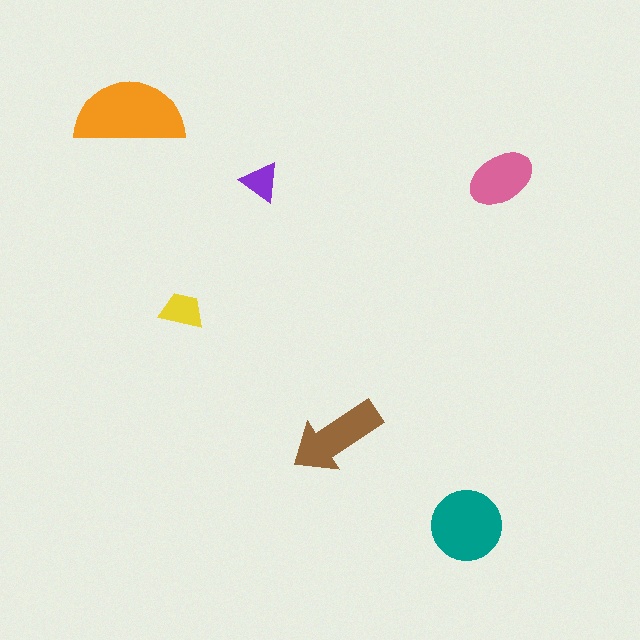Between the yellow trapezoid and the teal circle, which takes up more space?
The teal circle.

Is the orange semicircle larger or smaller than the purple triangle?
Larger.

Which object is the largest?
The orange semicircle.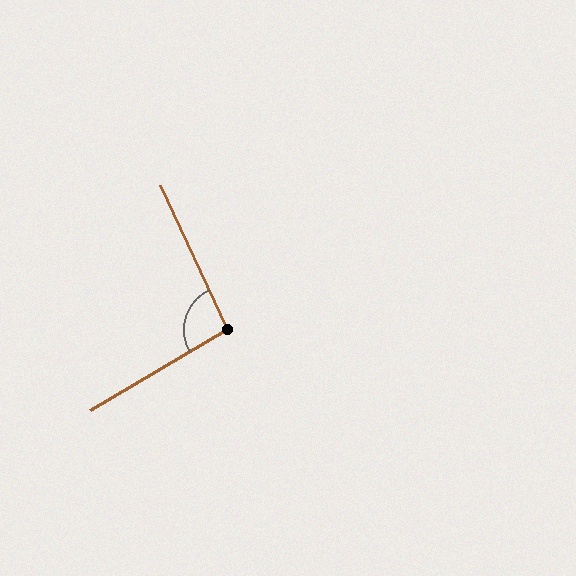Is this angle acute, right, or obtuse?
It is obtuse.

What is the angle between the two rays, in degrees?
Approximately 95 degrees.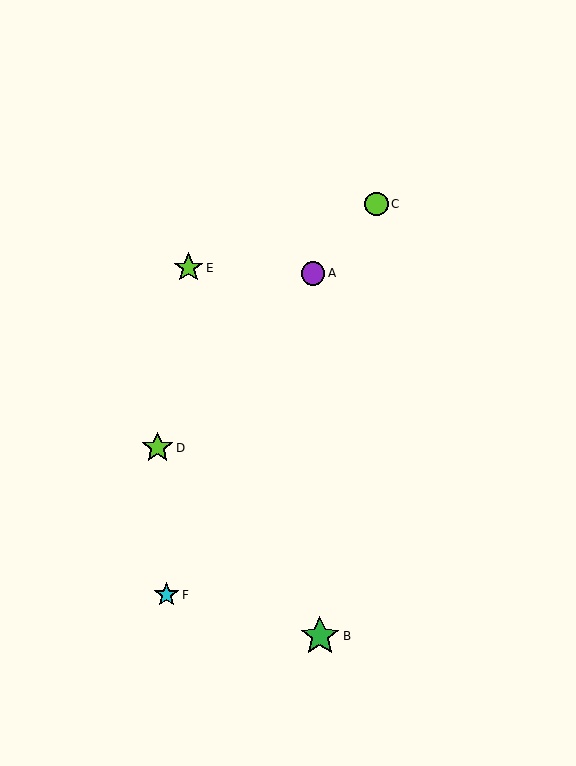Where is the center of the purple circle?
The center of the purple circle is at (313, 273).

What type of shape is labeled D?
Shape D is a lime star.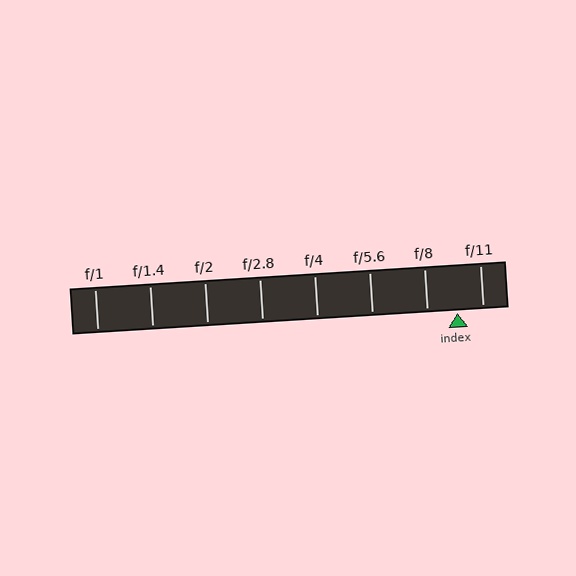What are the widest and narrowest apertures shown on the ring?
The widest aperture shown is f/1 and the narrowest is f/11.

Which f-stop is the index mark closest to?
The index mark is closest to f/11.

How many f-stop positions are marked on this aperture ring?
There are 8 f-stop positions marked.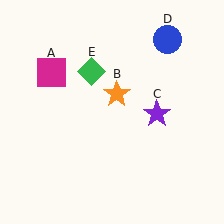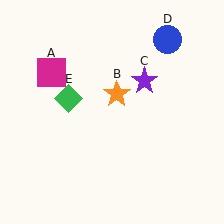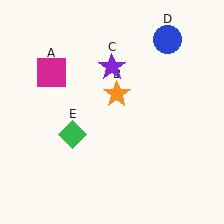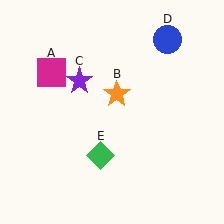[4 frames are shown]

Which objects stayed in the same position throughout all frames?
Magenta square (object A) and orange star (object B) and blue circle (object D) remained stationary.